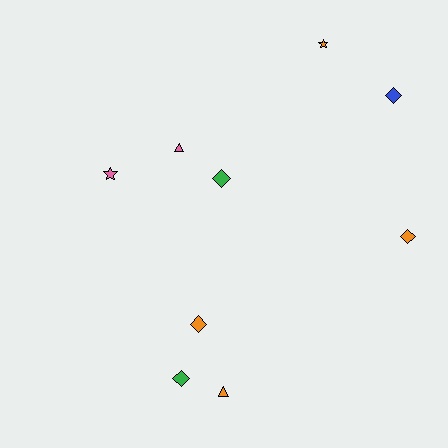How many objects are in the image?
There are 9 objects.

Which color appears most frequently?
Orange, with 4 objects.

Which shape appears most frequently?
Diamond, with 5 objects.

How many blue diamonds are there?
There is 1 blue diamond.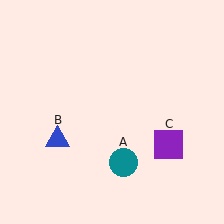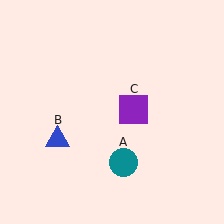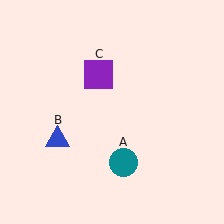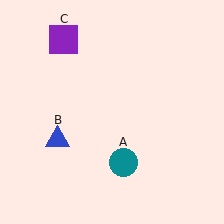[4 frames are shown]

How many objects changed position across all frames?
1 object changed position: purple square (object C).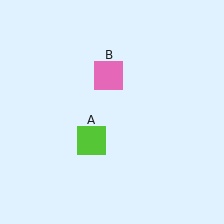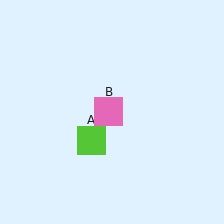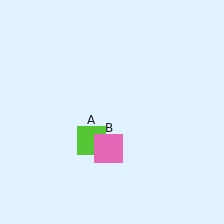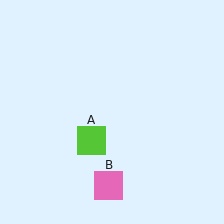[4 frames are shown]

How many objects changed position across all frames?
1 object changed position: pink square (object B).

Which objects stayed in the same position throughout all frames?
Lime square (object A) remained stationary.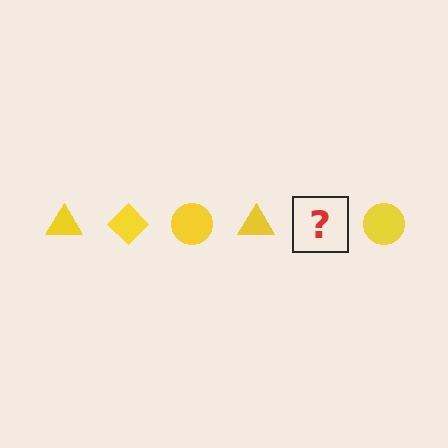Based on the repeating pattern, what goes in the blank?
The blank should be a yellow diamond.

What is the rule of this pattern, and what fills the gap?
The rule is that the pattern cycles through triangle, diamond, circle shapes in yellow. The gap should be filled with a yellow diamond.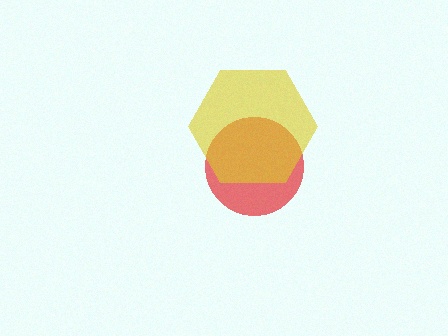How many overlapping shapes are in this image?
There are 2 overlapping shapes in the image.